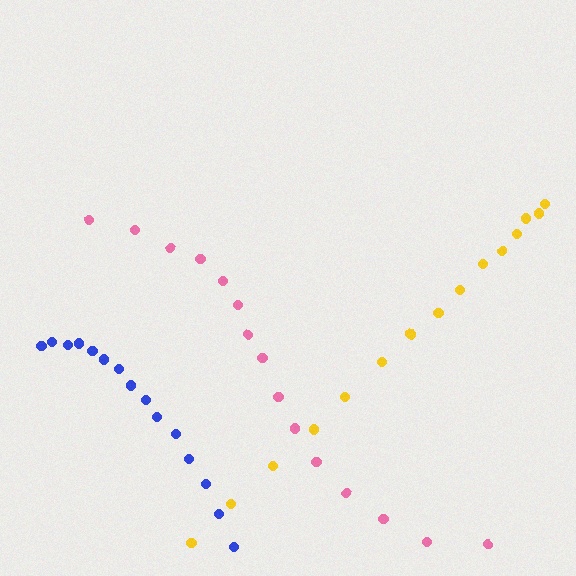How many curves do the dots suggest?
There are 3 distinct paths.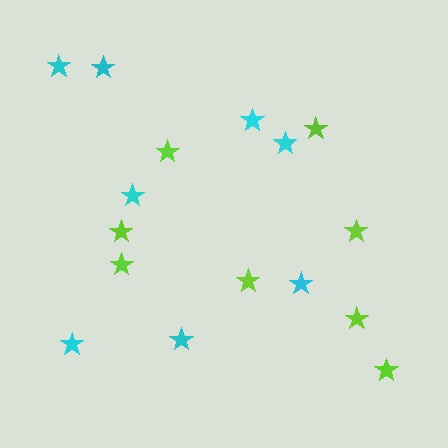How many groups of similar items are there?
There are 2 groups: one group of cyan stars (8) and one group of lime stars (8).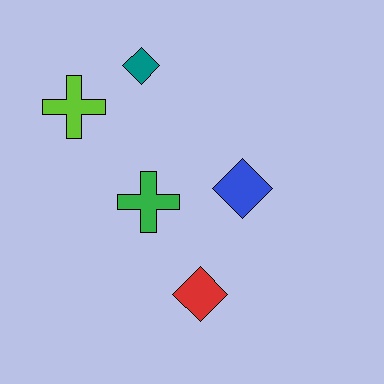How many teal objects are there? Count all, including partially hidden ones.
There is 1 teal object.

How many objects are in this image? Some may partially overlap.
There are 5 objects.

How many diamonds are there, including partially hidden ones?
There are 3 diamonds.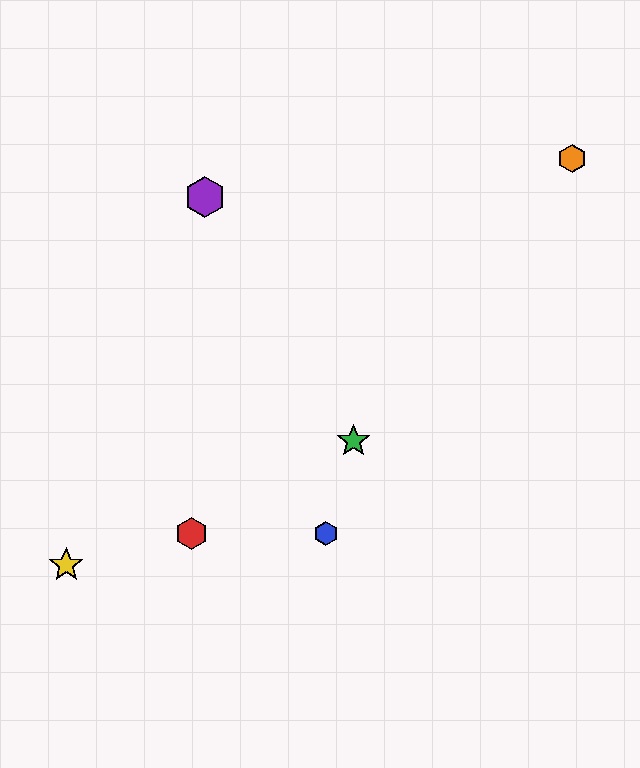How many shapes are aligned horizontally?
2 shapes (the red hexagon, the blue hexagon) are aligned horizontally.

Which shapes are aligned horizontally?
The red hexagon, the blue hexagon are aligned horizontally.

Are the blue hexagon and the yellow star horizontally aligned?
No, the blue hexagon is at y≈533 and the yellow star is at y≈565.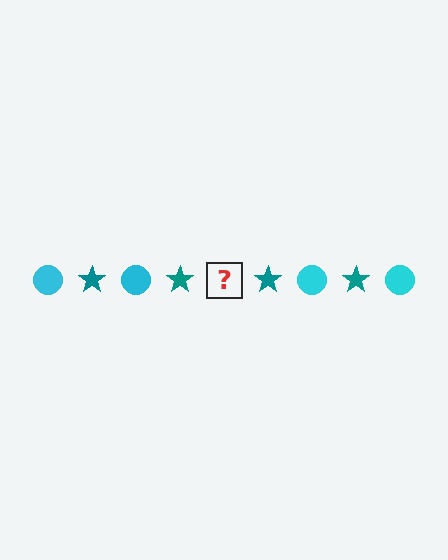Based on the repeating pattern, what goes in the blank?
The blank should be a cyan circle.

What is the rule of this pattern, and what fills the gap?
The rule is that the pattern alternates between cyan circle and teal star. The gap should be filled with a cyan circle.